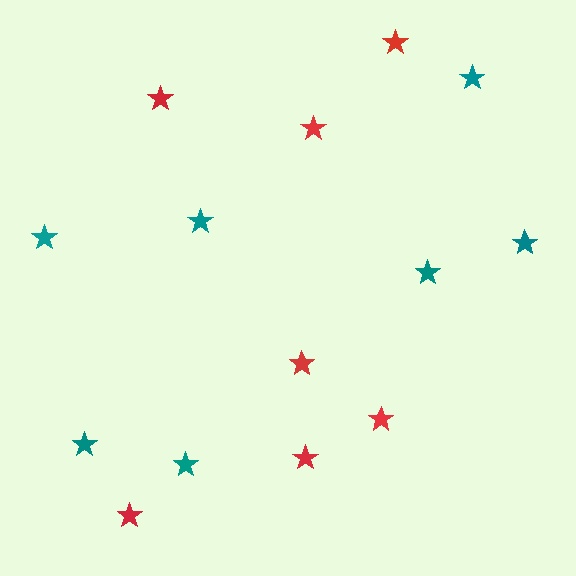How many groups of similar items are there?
There are 2 groups: one group of red stars (7) and one group of teal stars (7).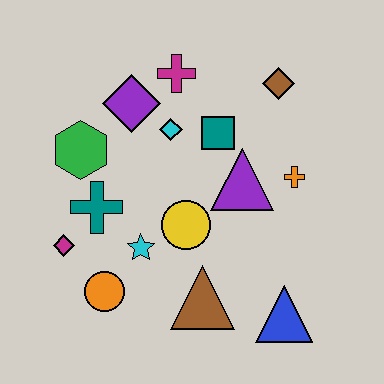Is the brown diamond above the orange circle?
Yes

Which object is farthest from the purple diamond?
The blue triangle is farthest from the purple diamond.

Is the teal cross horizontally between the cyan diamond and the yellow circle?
No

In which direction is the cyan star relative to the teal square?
The cyan star is below the teal square.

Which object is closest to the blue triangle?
The brown triangle is closest to the blue triangle.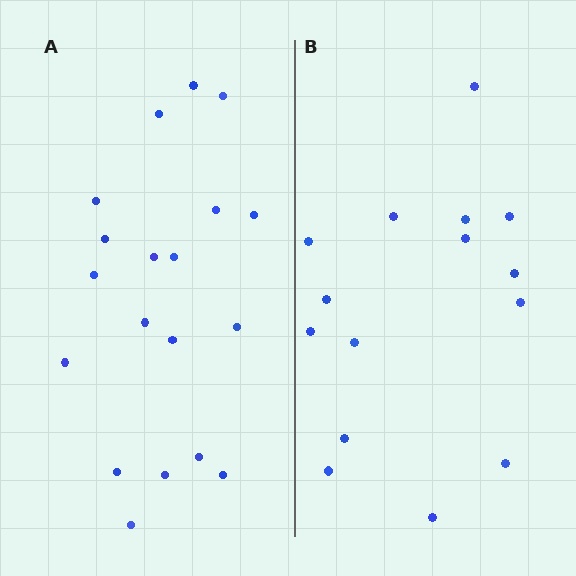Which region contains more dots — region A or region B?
Region A (the left region) has more dots.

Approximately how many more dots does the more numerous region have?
Region A has about 4 more dots than region B.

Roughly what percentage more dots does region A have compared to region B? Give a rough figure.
About 25% more.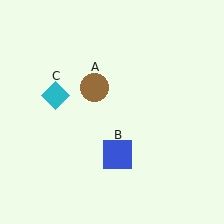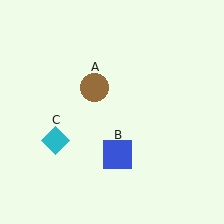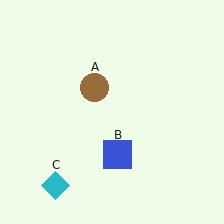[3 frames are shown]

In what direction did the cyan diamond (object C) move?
The cyan diamond (object C) moved down.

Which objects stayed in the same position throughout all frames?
Brown circle (object A) and blue square (object B) remained stationary.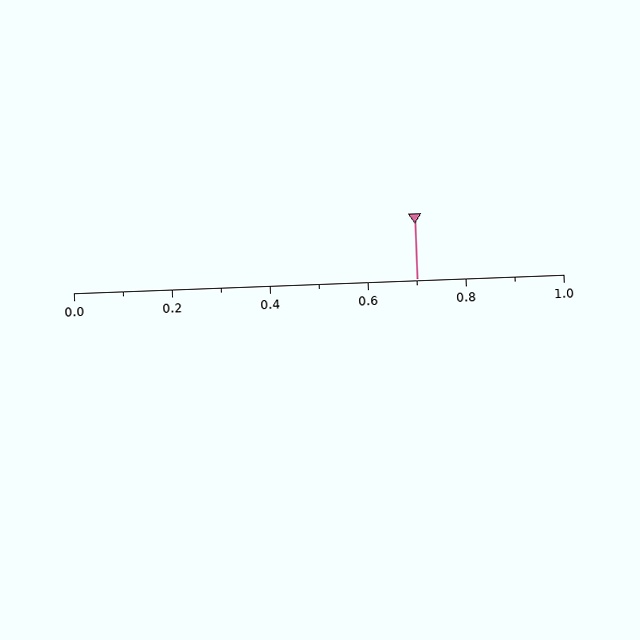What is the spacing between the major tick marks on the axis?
The major ticks are spaced 0.2 apart.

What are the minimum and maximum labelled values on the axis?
The axis runs from 0.0 to 1.0.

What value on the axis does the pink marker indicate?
The marker indicates approximately 0.7.